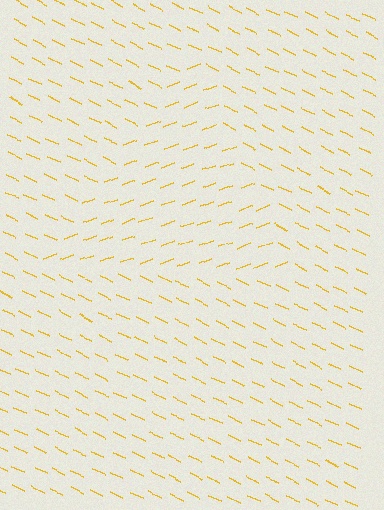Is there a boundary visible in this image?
Yes, there is a texture boundary formed by a change in line orientation.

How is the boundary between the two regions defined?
The boundary is defined purely by a change in line orientation (approximately 45 degrees difference). All lines are the same color and thickness.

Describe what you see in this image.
The image is filled with small yellow line segments. A triangle region in the image has lines oriented differently from the surrounding lines, creating a visible texture boundary.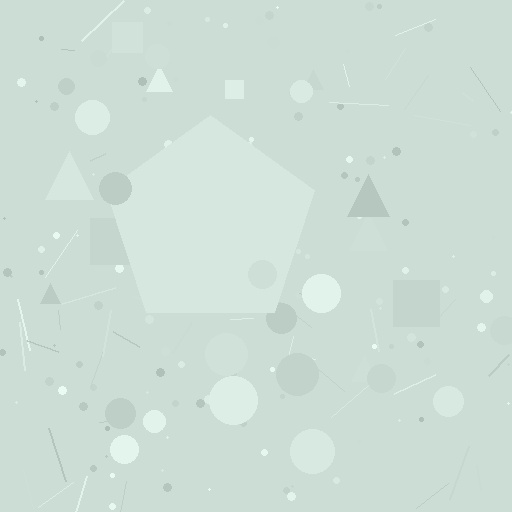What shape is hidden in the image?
A pentagon is hidden in the image.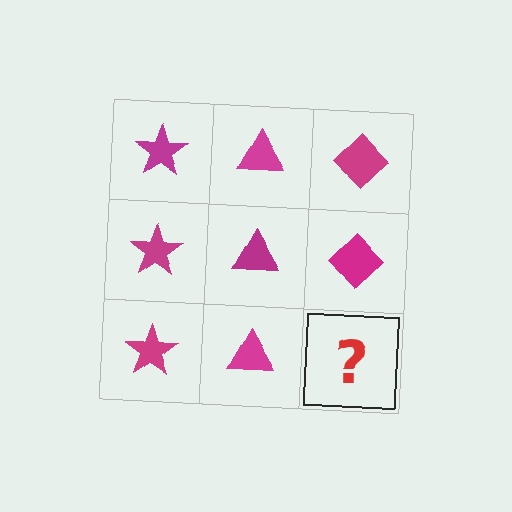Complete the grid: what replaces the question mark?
The question mark should be replaced with a magenta diamond.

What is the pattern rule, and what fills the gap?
The rule is that each column has a consistent shape. The gap should be filled with a magenta diamond.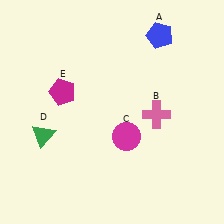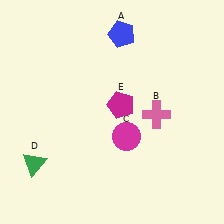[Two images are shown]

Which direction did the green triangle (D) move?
The green triangle (D) moved down.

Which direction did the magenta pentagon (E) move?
The magenta pentagon (E) moved right.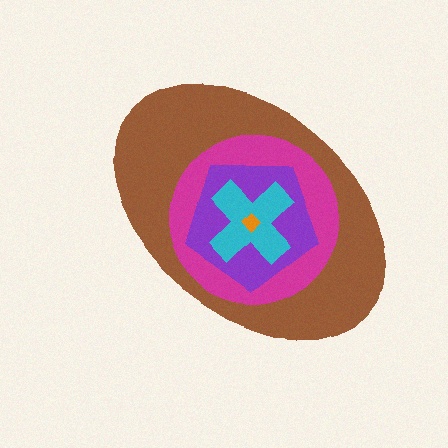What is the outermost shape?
The brown ellipse.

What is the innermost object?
The orange diamond.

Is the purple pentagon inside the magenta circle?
Yes.